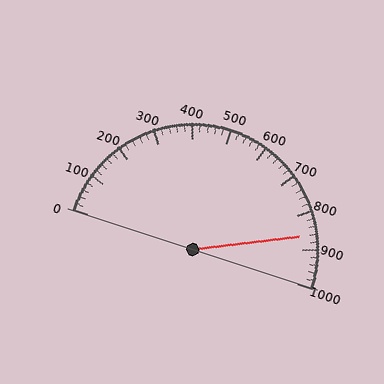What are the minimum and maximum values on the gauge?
The gauge ranges from 0 to 1000.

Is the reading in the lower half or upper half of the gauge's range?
The reading is in the upper half of the range (0 to 1000).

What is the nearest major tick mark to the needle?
The nearest major tick mark is 900.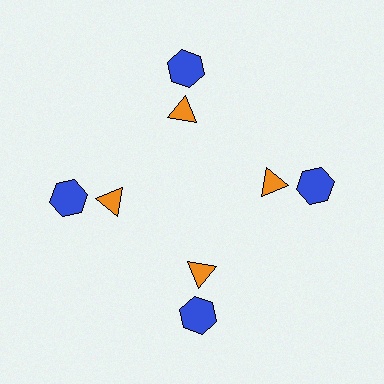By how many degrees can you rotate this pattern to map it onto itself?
The pattern maps onto itself every 90 degrees of rotation.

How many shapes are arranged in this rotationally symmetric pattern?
There are 8 shapes, arranged in 4 groups of 2.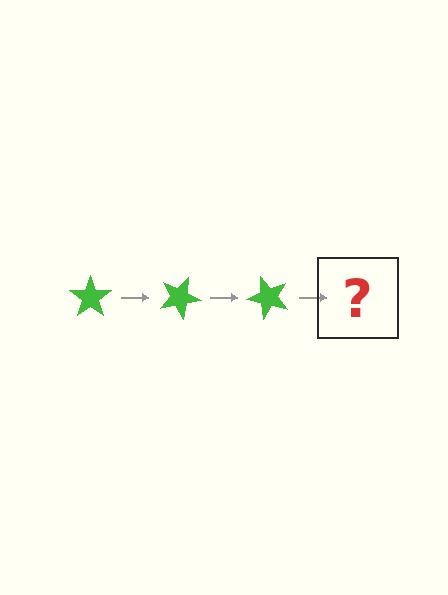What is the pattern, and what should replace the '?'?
The pattern is that the star rotates 25 degrees each step. The '?' should be a green star rotated 75 degrees.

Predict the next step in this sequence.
The next step is a green star rotated 75 degrees.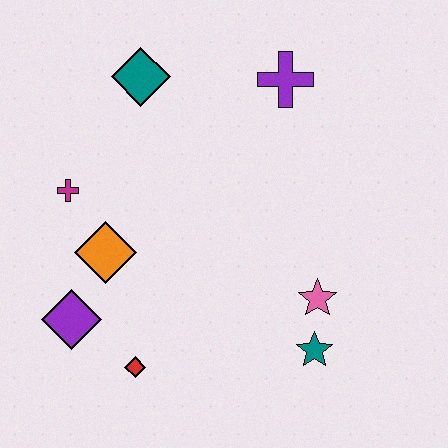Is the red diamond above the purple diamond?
No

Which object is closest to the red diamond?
The purple diamond is closest to the red diamond.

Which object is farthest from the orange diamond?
The purple cross is farthest from the orange diamond.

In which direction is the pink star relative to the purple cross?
The pink star is below the purple cross.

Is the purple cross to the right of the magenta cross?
Yes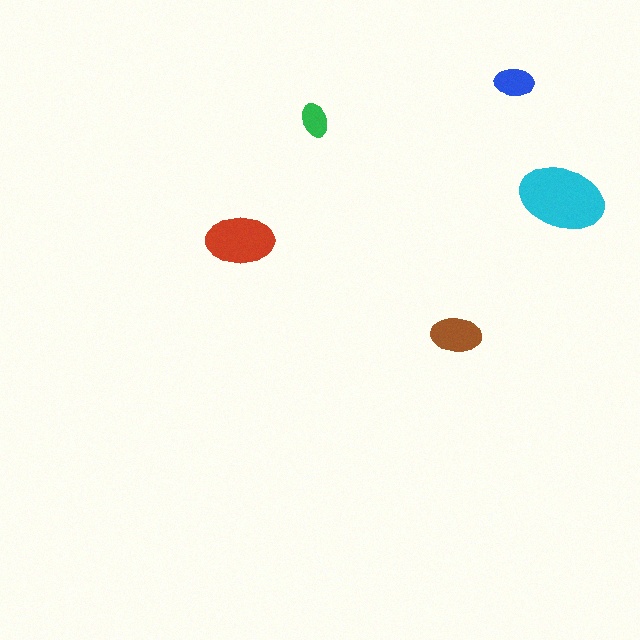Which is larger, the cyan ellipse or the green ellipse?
The cyan one.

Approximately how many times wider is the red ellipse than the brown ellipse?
About 1.5 times wider.